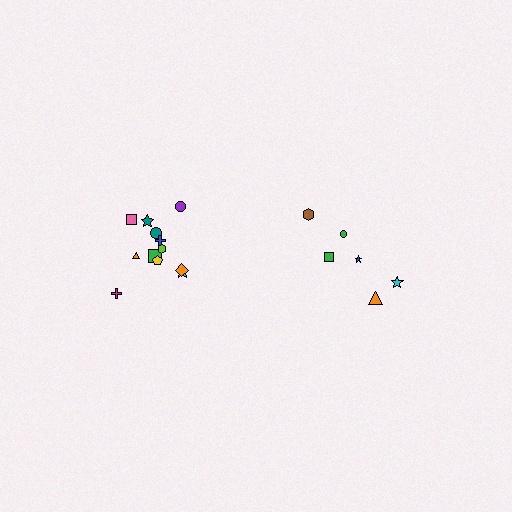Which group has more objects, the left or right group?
The left group.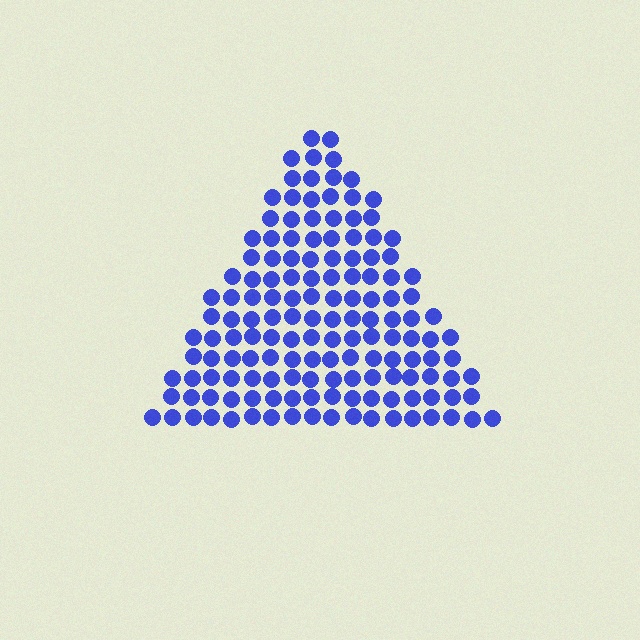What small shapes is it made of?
It is made of small circles.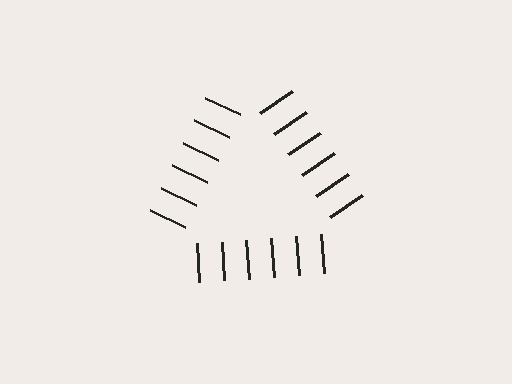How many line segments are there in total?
18 — 6 along each of the 3 edges.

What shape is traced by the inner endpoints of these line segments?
An illusory triangle — the line segments terminate on its edges but no continuous stroke is drawn.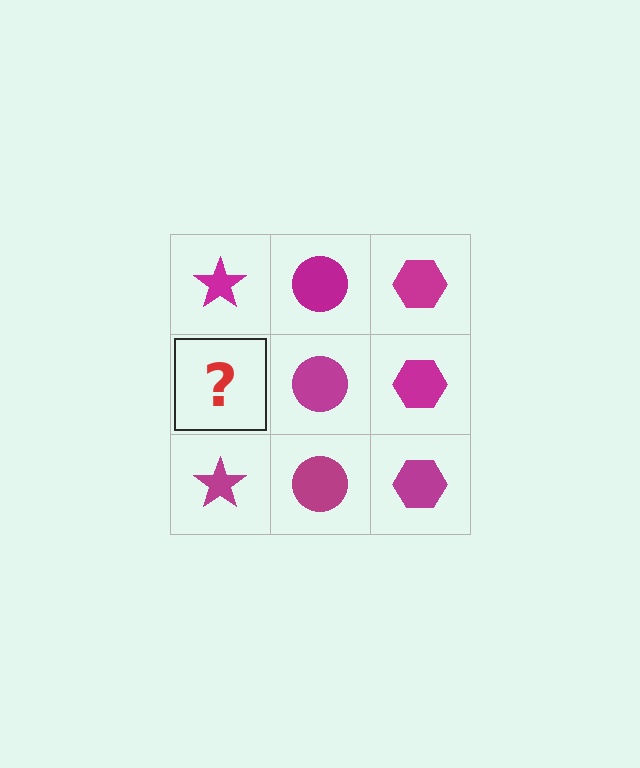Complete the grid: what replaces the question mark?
The question mark should be replaced with a magenta star.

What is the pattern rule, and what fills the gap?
The rule is that each column has a consistent shape. The gap should be filled with a magenta star.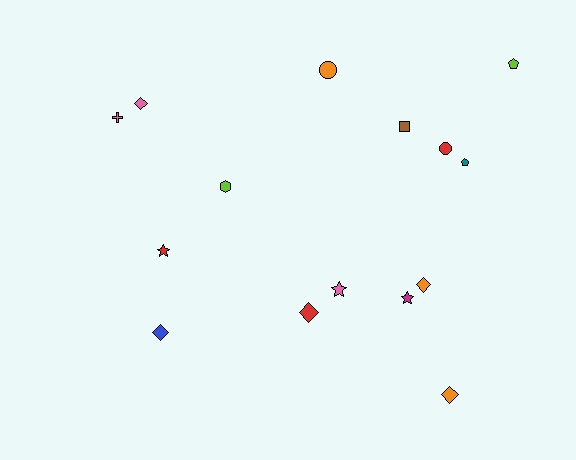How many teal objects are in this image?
There is 1 teal object.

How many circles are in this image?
There are 2 circles.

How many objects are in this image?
There are 15 objects.